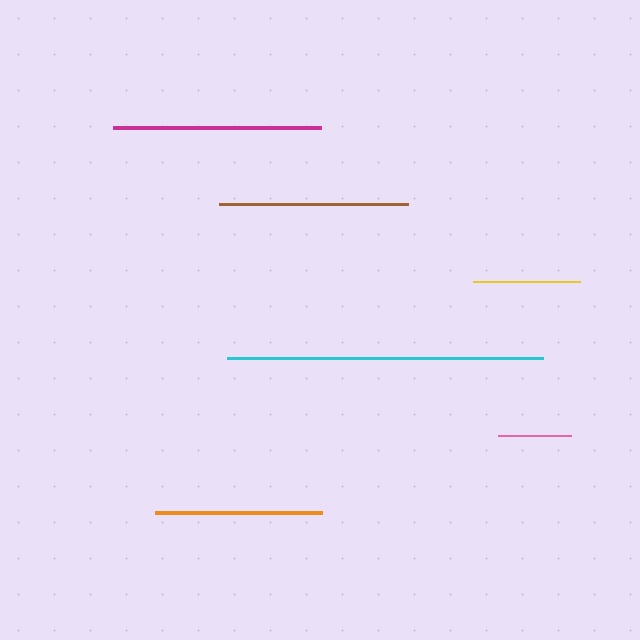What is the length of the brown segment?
The brown segment is approximately 189 pixels long.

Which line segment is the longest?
The cyan line is the longest at approximately 316 pixels.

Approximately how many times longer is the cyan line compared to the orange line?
The cyan line is approximately 1.9 times the length of the orange line.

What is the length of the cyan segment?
The cyan segment is approximately 316 pixels long.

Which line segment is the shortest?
The pink line is the shortest at approximately 73 pixels.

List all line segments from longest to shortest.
From longest to shortest: cyan, magenta, brown, orange, yellow, pink.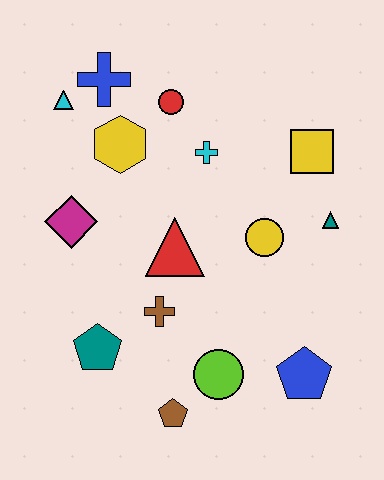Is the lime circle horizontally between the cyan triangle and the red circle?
No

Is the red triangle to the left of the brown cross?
No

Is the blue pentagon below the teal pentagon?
Yes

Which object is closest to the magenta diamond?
The yellow hexagon is closest to the magenta diamond.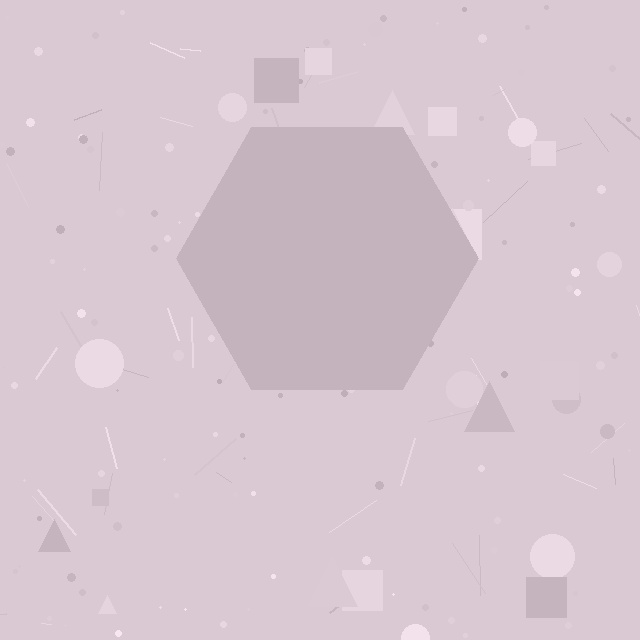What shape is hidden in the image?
A hexagon is hidden in the image.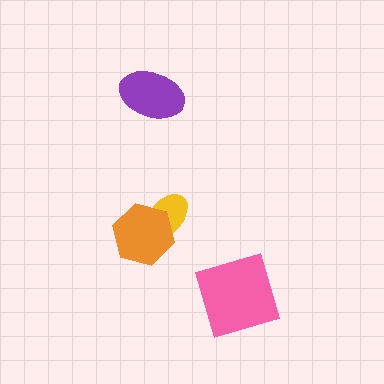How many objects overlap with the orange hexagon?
1 object overlaps with the orange hexagon.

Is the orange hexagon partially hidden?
No, no other shape covers it.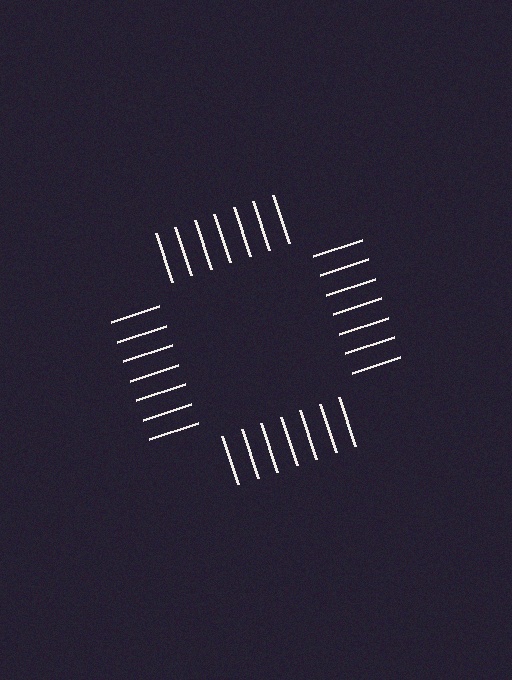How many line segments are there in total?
28 — 7 along each of the 4 edges.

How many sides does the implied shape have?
4 sides — the line-ends trace a square.